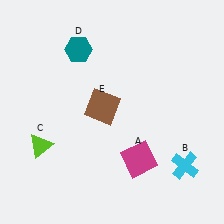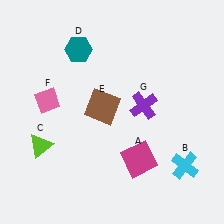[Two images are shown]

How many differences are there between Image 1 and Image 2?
There are 2 differences between the two images.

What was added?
A pink diamond (F), a purple cross (G) were added in Image 2.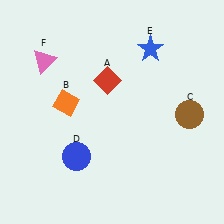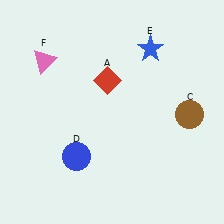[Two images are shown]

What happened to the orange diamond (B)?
The orange diamond (B) was removed in Image 2. It was in the top-left area of Image 1.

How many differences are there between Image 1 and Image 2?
There is 1 difference between the two images.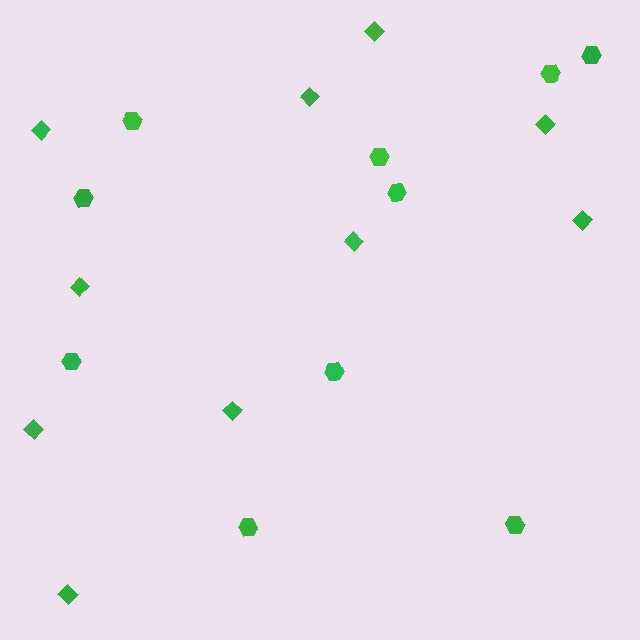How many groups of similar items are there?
There are 2 groups: one group of diamonds (10) and one group of hexagons (10).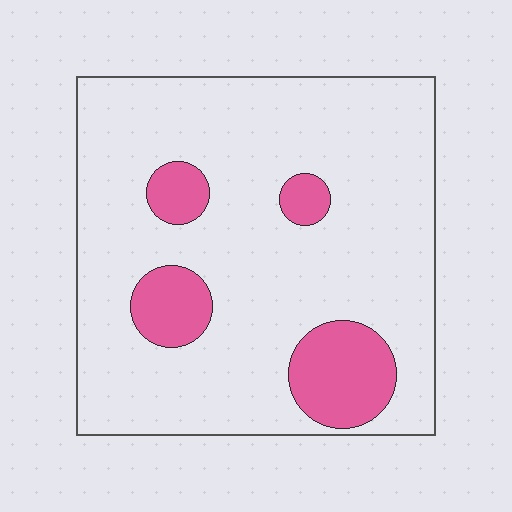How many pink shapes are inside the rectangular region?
4.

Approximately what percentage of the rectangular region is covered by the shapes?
Approximately 15%.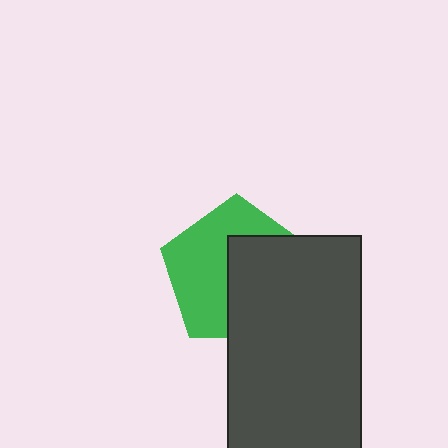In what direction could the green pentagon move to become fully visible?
The green pentagon could move left. That would shift it out from behind the dark gray rectangle entirely.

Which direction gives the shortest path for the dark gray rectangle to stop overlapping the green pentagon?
Moving right gives the shortest separation.